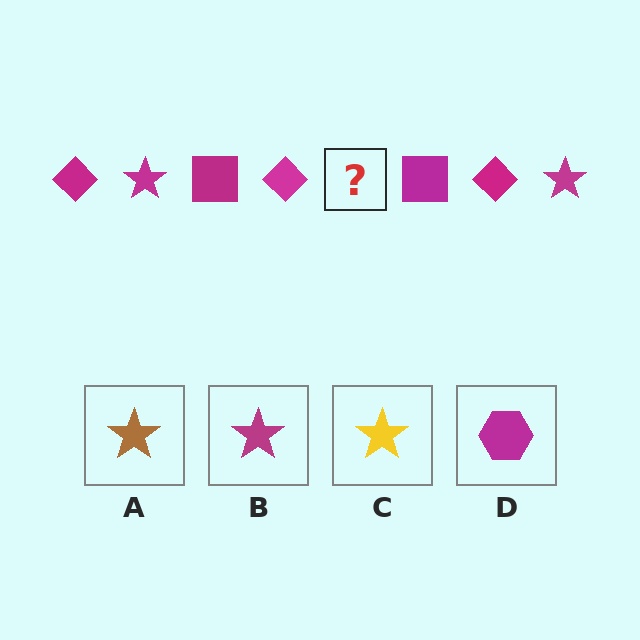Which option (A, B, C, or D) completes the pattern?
B.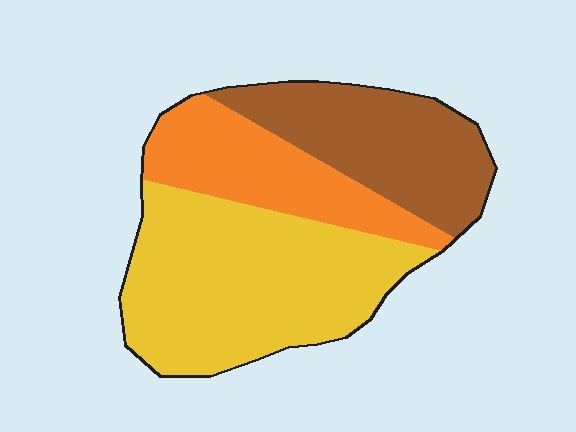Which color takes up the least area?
Orange, at roughly 25%.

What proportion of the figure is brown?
Brown covers 28% of the figure.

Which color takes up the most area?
Yellow, at roughly 50%.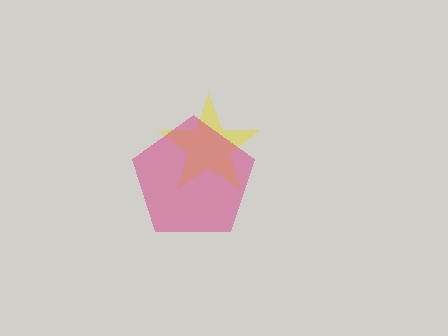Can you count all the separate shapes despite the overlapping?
Yes, there are 2 separate shapes.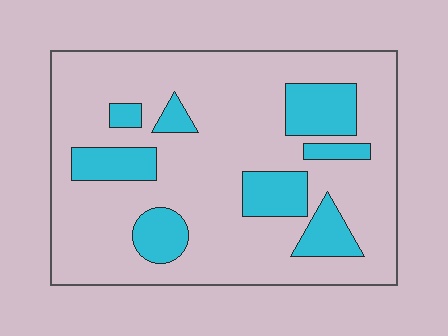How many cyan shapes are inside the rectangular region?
8.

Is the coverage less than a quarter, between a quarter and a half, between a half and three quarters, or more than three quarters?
Less than a quarter.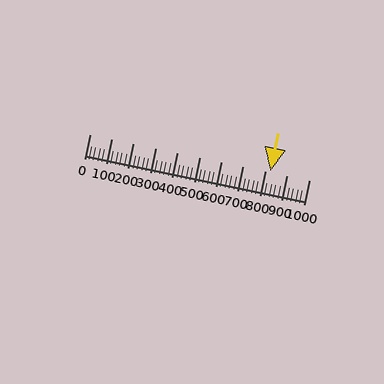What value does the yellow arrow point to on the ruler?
The yellow arrow points to approximately 822.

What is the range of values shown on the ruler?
The ruler shows values from 0 to 1000.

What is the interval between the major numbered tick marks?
The major tick marks are spaced 100 units apart.